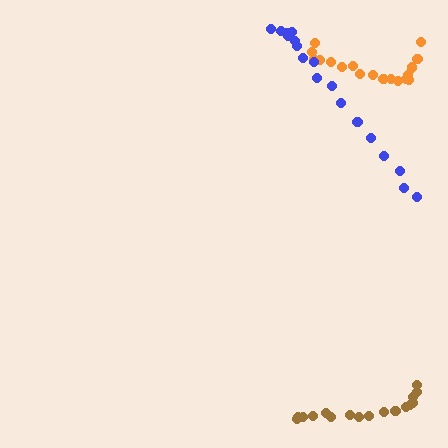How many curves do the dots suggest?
There are 3 distinct paths.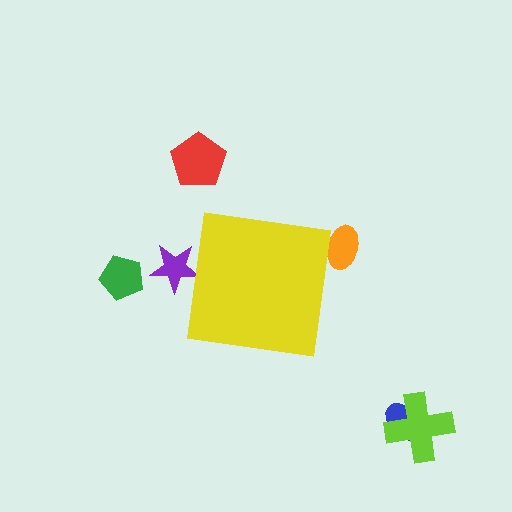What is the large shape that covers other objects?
A yellow square.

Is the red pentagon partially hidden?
No, the red pentagon is fully visible.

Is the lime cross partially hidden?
No, the lime cross is fully visible.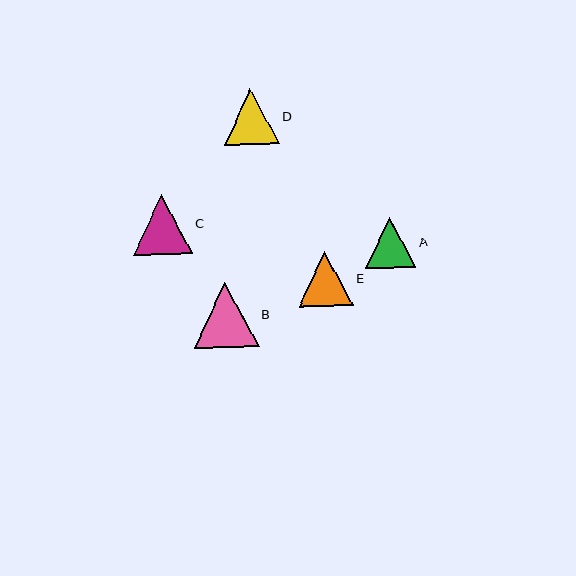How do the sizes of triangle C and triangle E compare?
Triangle C and triangle E are approximately the same size.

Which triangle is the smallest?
Triangle A is the smallest with a size of approximately 51 pixels.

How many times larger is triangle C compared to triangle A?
Triangle C is approximately 1.2 times the size of triangle A.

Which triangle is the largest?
Triangle B is the largest with a size of approximately 65 pixels.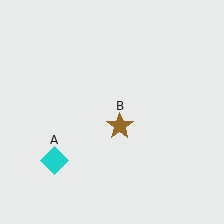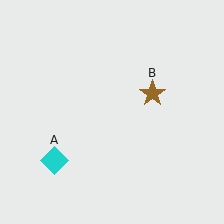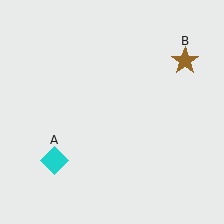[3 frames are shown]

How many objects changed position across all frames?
1 object changed position: brown star (object B).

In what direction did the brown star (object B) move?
The brown star (object B) moved up and to the right.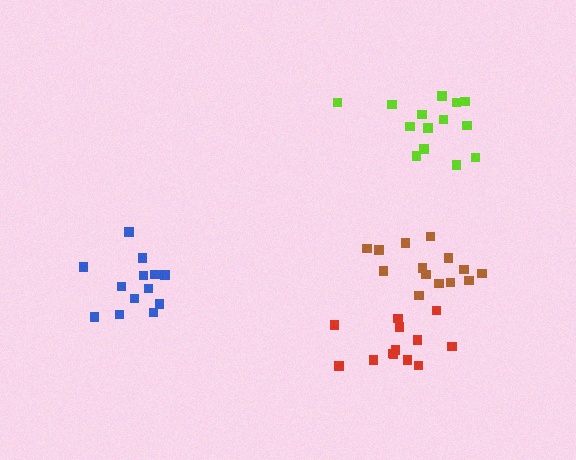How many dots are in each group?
Group 1: 13 dots, Group 2: 13 dots, Group 3: 14 dots, Group 4: 14 dots (54 total).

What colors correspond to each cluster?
The clusters are colored: blue, red, brown, lime.